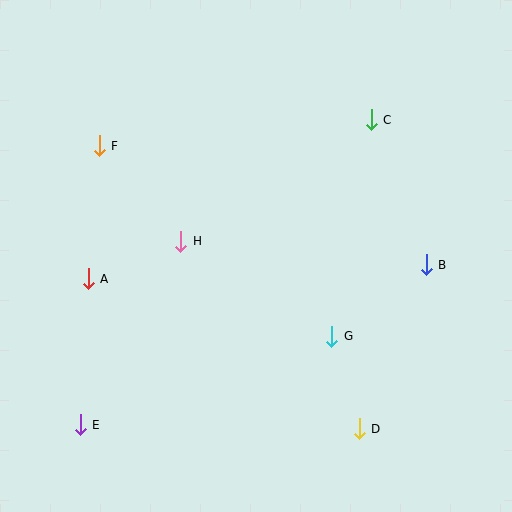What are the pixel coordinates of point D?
Point D is at (359, 429).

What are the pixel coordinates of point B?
Point B is at (426, 265).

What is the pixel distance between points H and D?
The distance between H and D is 259 pixels.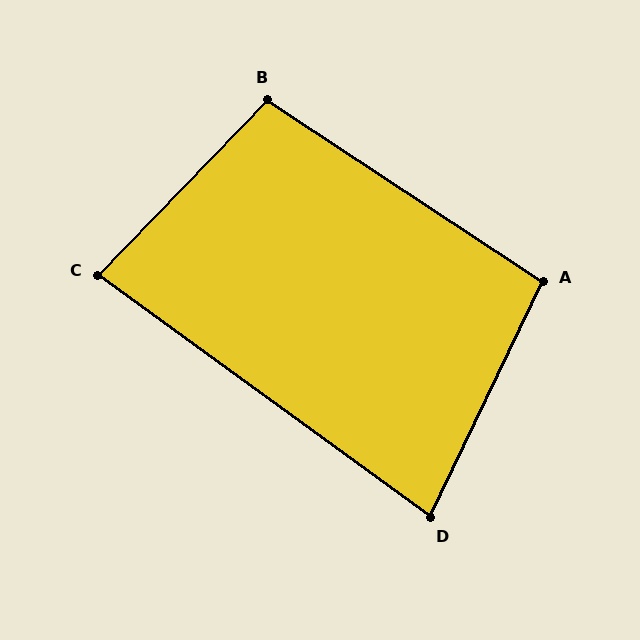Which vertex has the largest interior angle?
B, at approximately 101 degrees.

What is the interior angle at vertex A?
Approximately 98 degrees (obtuse).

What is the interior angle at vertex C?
Approximately 82 degrees (acute).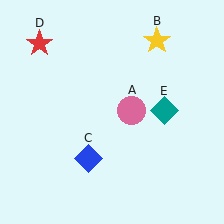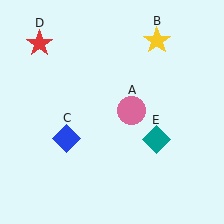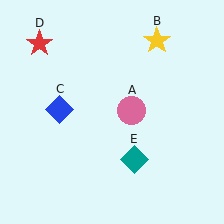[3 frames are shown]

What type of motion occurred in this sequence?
The blue diamond (object C), teal diamond (object E) rotated clockwise around the center of the scene.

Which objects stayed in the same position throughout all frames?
Pink circle (object A) and yellow star (object B) and red star (object D) remained stationary.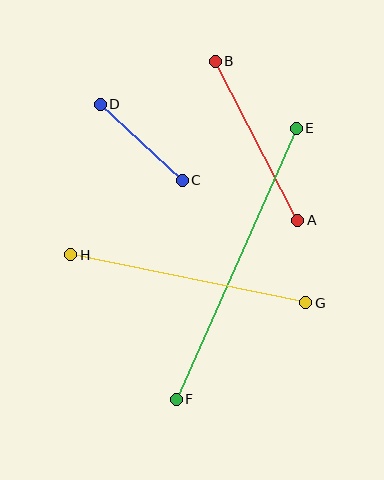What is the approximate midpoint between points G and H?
The midpoint is at approximately (188, 279) pixels.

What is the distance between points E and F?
The distance is approximately 297 pixels.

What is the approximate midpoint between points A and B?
The midpoint is at approximately (257, 141) pixels.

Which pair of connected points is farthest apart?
Points E and F are farthest apart.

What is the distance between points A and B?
The distance is approximately 179 pixels.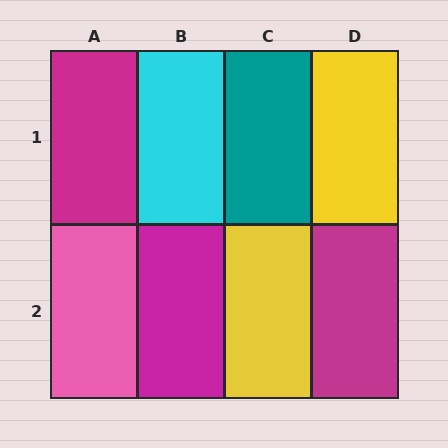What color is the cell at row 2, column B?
Magenta.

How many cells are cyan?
1 cell is cyan.